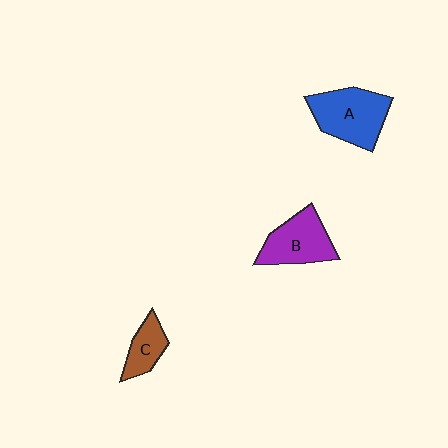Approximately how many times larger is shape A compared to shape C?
Approximately 2.0 times.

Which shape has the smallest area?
Shape C (brown).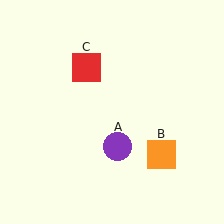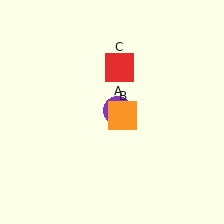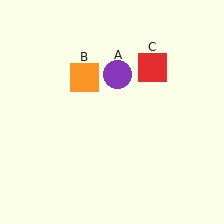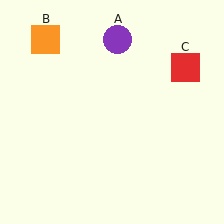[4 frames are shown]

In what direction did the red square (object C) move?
The red square (object C) moved right.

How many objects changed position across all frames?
3 objects changed position: purple circle (object A), orange square (object B), red square (object C).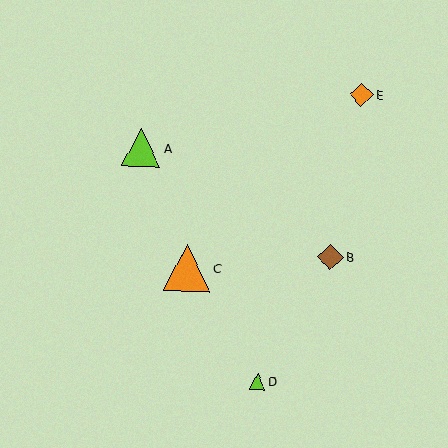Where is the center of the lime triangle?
The center of the lime triangle is at (257, 382).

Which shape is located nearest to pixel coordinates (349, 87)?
The orange diamond (labeled E) at (362, 95) is nearest to that location.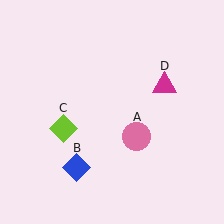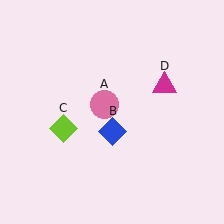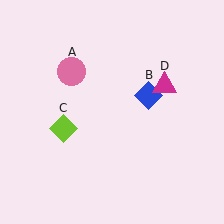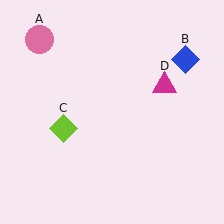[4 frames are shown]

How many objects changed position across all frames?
2 objects changed position: pink circle (object A), blue diamond (object B).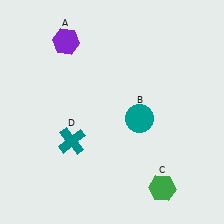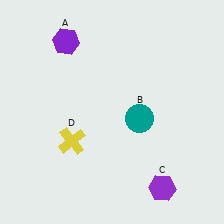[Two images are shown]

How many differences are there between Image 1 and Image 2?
There are 2 differences between the two images.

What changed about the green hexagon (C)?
In Image 1, C is green. In Image 2, it changed to purple.